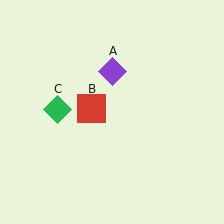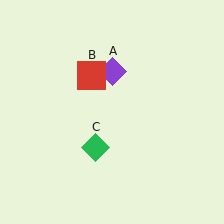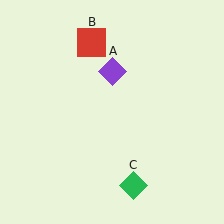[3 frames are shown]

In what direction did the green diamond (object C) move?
The green diamond (object C) moved down and to the right.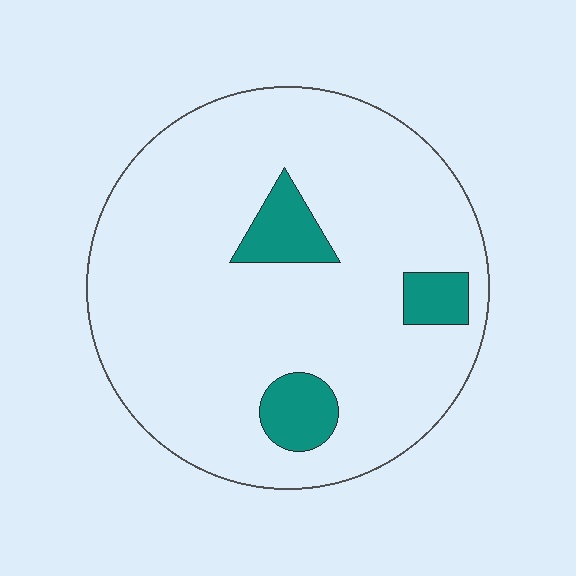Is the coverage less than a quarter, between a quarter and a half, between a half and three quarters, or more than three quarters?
Less than a quarter.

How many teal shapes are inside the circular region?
3.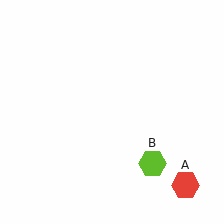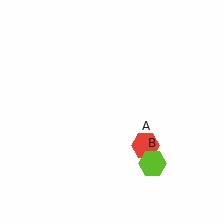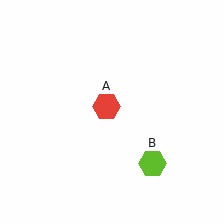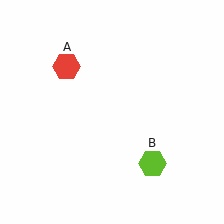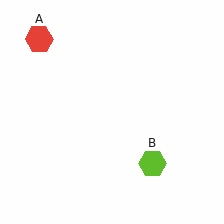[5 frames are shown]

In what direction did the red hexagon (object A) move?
The red hexagon (object A) moved up and to the left.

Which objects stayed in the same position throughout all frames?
Lime hexagon (object B) remained stationary.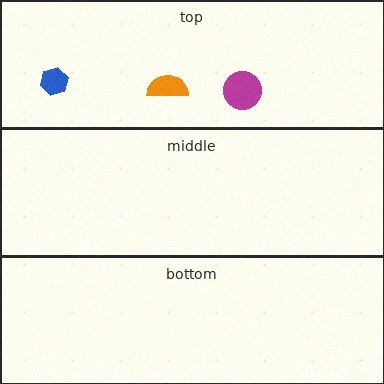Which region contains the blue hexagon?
The top region.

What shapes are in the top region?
The orange semicircle, the magenta circle, the blue hexagon.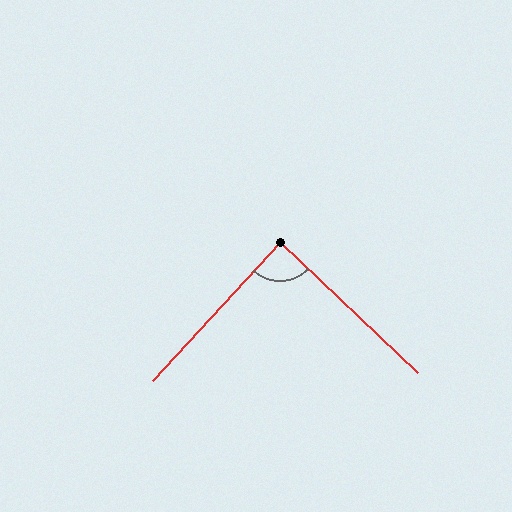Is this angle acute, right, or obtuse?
It is approximately a right angle.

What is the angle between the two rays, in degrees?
Approximately 89 degrees.